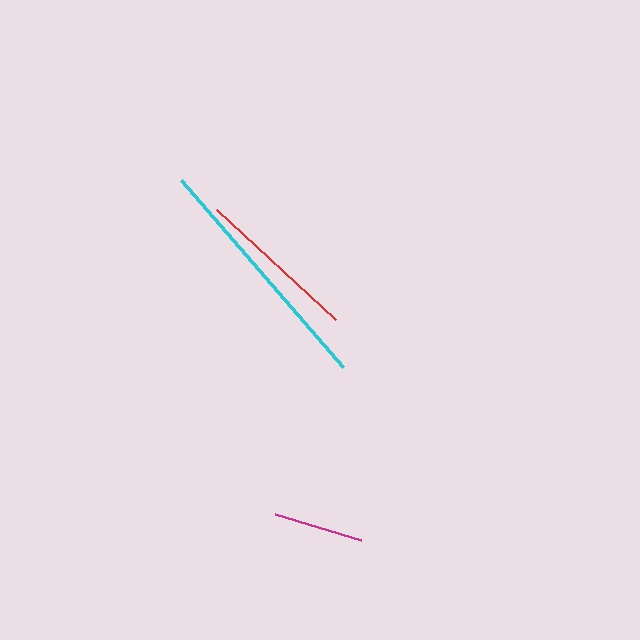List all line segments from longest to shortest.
From longest to shortest: cyan, red, magenta.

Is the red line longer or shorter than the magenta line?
The red line is longer than the magenta line.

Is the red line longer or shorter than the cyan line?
The cyan line is longer than the red line.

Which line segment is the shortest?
The magenta line is the shortest at approximately 90 pixels.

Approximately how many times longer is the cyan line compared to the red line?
The cyan line is approximately 1.5 times the length of the red line.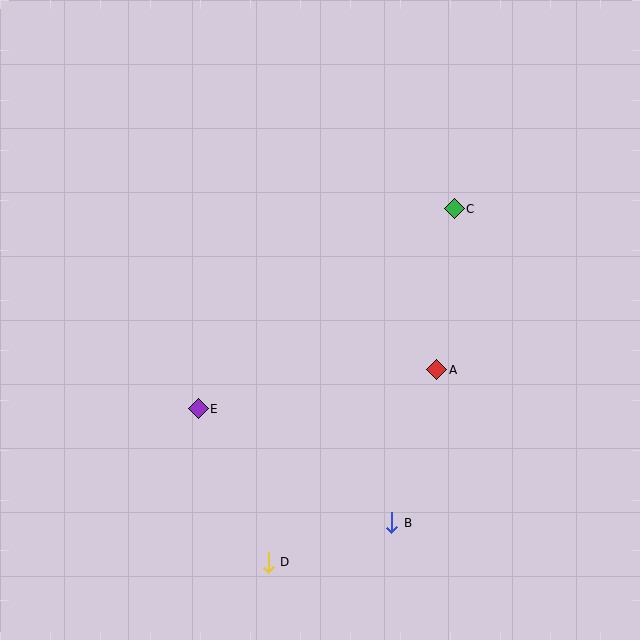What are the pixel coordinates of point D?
Point D is at (268, 562).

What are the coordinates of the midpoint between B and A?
The midpoint between B and A is at (414, 446).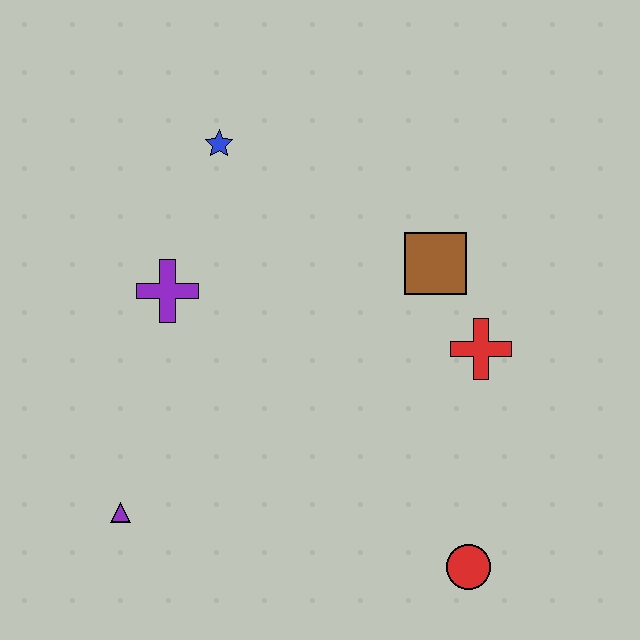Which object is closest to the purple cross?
The blue star is closest to the purple cross.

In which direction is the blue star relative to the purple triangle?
The blue star is above the purple triangle.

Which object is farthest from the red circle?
The blue star is farthest from the red circle.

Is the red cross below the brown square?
Yes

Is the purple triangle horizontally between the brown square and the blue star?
No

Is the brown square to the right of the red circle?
No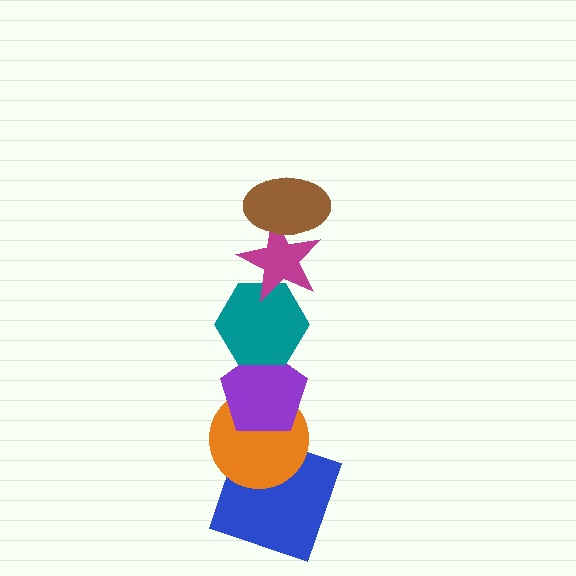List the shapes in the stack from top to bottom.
From top to bottom: the brown ellipse, the magenta star, the teal hexagon, the purple pentagon, the orange circle, the blue square.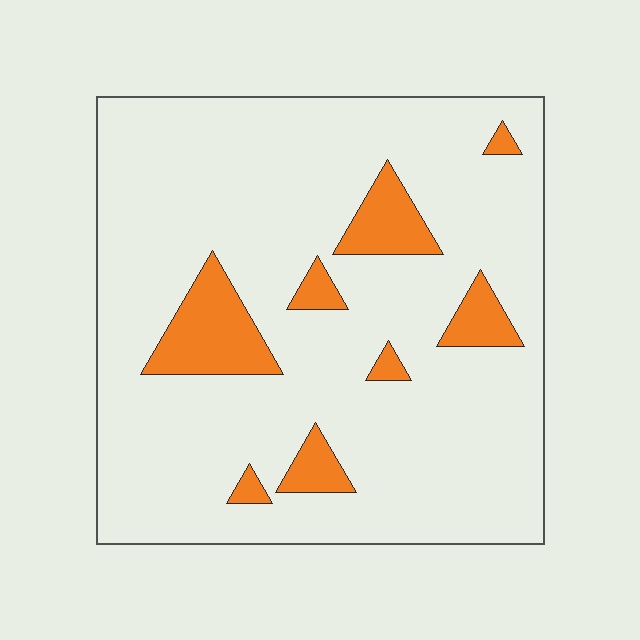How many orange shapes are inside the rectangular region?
8.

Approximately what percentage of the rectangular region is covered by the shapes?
Approximately 15%.